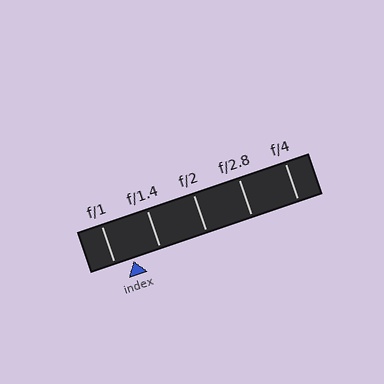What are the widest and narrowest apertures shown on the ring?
The widest aperture shown is f/1 and the narrowest is f/4.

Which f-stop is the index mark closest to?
The index mark is closest to f/1.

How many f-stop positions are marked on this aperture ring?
There are 5 f-stop positions marked.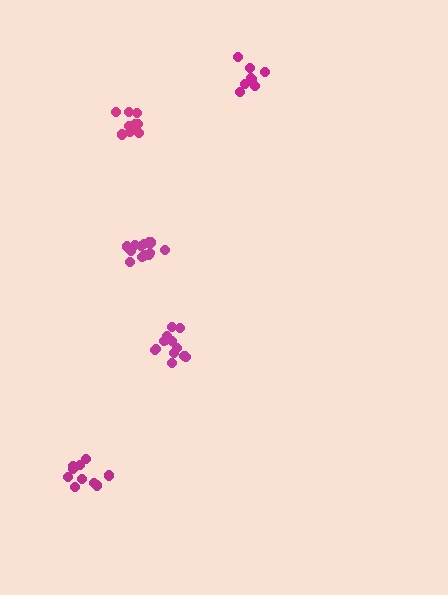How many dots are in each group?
Group 1: 10 dots, Group 2: 8 dots, Group 3: 13 dots, Group 4: 13 dots, Group 5: 10 dots (54 total).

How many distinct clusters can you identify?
There are 5 distinct clusters.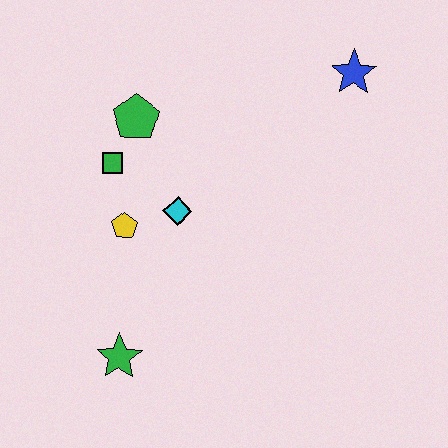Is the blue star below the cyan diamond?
No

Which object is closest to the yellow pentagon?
The cyan diamond is closest to the yellow pentagon.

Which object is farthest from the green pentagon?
The green star is farthest from the green pentagon.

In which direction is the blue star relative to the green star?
The blue star is above the green star.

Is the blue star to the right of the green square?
Yes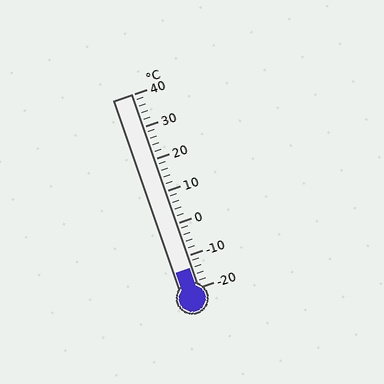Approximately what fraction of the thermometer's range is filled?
The thermometer is filled to approximately 10% of its range.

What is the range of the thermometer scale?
The thermometer scale ranges from -20°C to 40°C.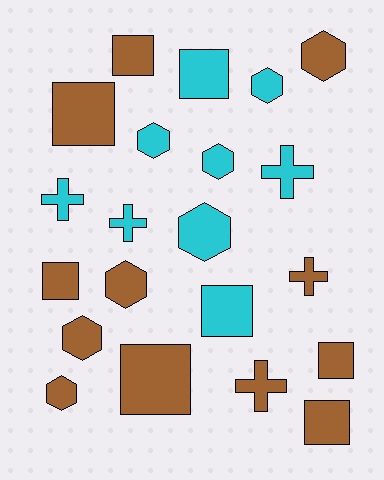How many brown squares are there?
There are 6 brown squares.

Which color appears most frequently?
Brown, with 12 objects.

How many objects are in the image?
There are 21 objects.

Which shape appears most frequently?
Square, with 8 objects.